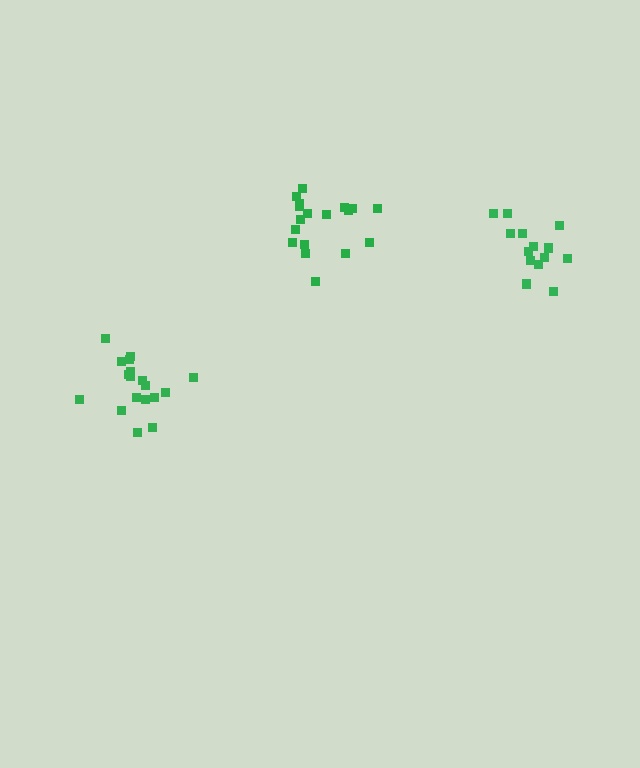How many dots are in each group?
Group 1: 18 dots, Group 2: 18 dots, Group 3: 14 dots (50 total).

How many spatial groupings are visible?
There are 3 spatial groupings.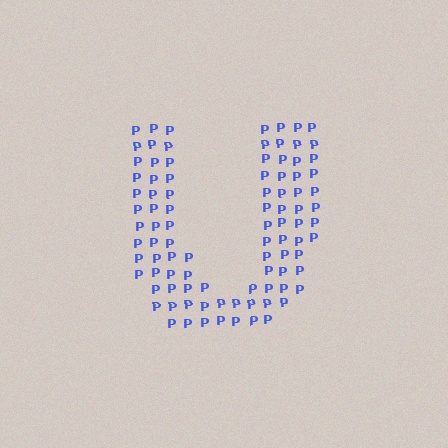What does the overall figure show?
The overall figure shows the letter U.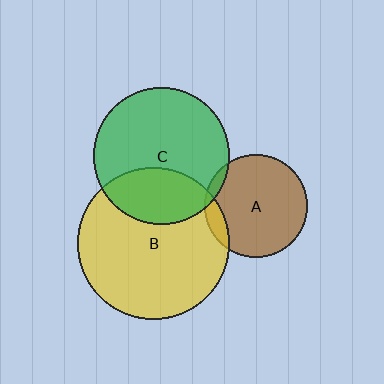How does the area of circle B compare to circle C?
Approximately 1.2 times.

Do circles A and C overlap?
Yes.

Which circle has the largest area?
Circle B (yellow).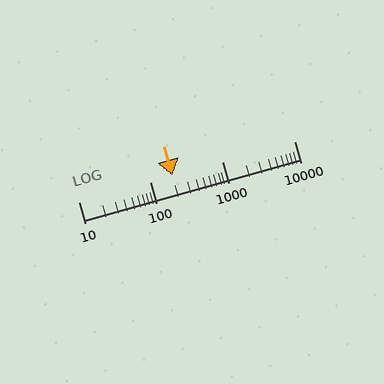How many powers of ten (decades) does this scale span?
The scale spans 3 decades, from 10 to 10000.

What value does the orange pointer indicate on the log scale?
The pointer indicates approximately 200.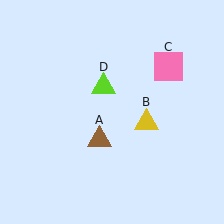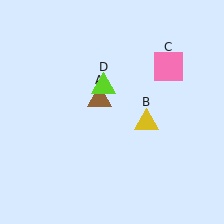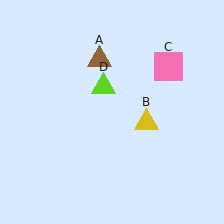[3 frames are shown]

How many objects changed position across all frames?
1 object changed position: brown triangle (object A).